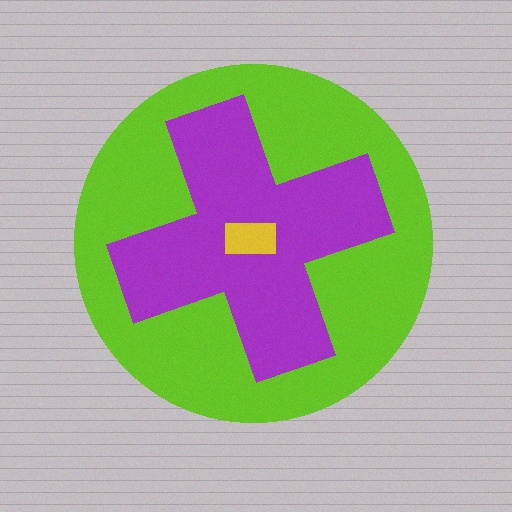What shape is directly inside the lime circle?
The purple cross.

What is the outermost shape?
The lime circle.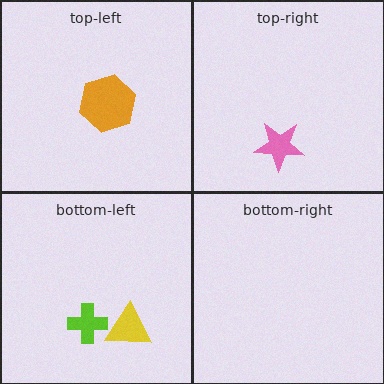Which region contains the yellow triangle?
The bottom-left region.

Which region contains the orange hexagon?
The top-left region.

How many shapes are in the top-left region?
1.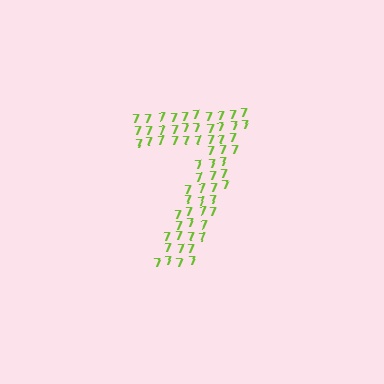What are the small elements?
The small elements are digit 7's.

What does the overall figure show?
The overall figure shows the digit 7.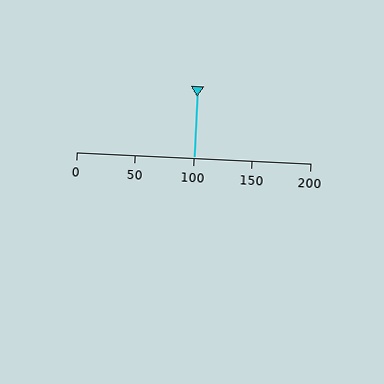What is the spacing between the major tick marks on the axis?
The major ticks are spaced 50 apart.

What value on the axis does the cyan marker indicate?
The marker indicates approximately 100.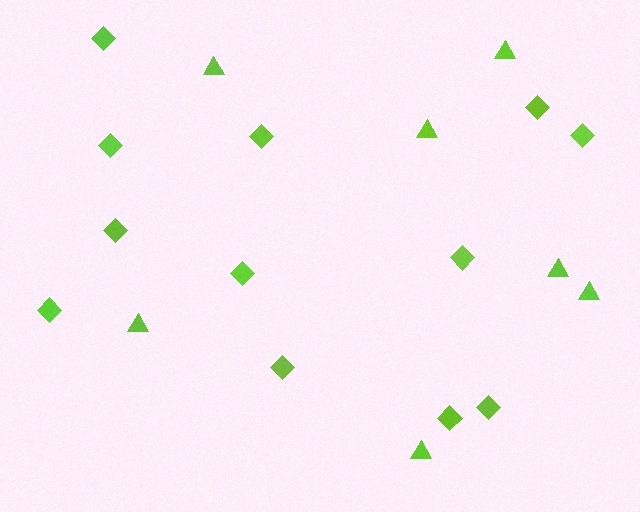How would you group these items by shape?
There are 2 groups: one group of diamonds (12) and one group of triangles (7).